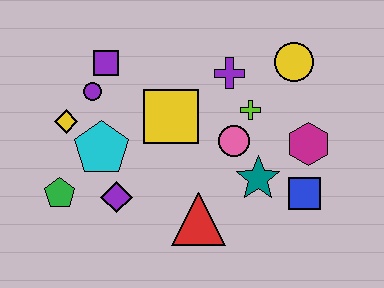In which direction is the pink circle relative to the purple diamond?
The pink circle is to the right of the purple diamond.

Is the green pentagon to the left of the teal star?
Yes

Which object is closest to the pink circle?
The lime cross is closest to the pink circle.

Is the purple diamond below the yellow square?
Yes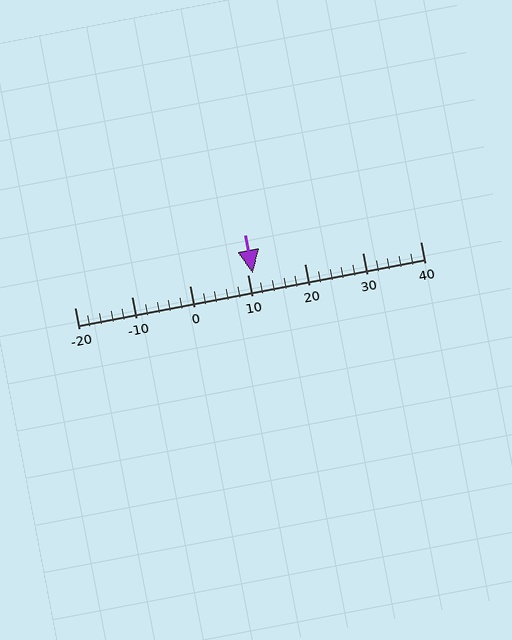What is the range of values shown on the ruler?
The ruler shows values from -20 to 40.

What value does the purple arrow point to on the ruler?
The purple arrow points to approximately 11.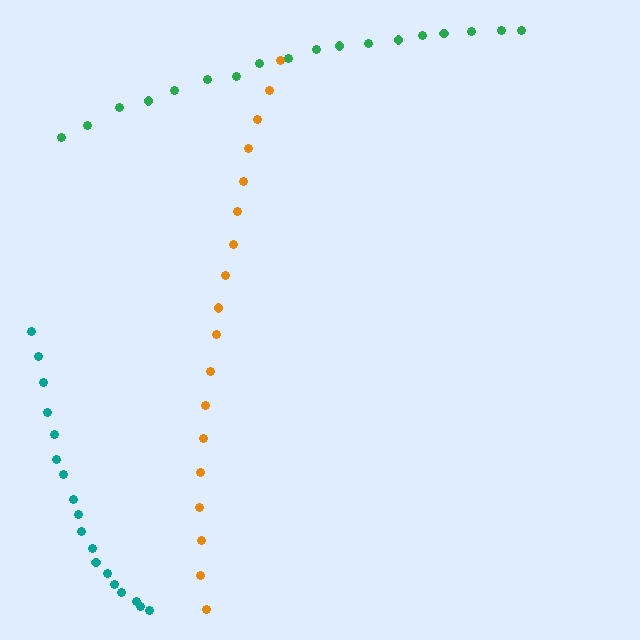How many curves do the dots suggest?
There are 3 distinct paths.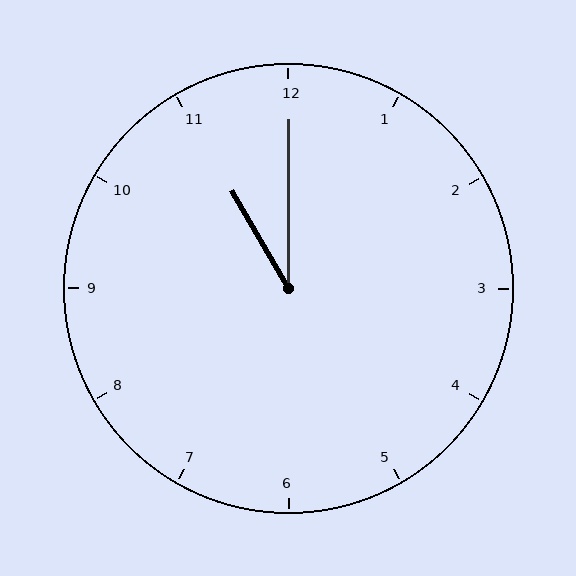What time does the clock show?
11:00.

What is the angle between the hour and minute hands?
Approximately 30 degrees.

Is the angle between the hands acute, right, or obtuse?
It is acute.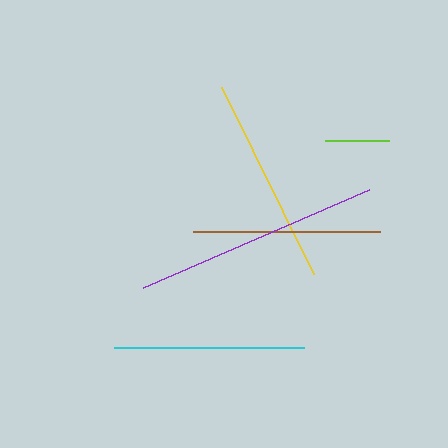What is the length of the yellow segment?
The yellow segment is approximately 208 pixels long.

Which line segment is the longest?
The purple line is the longest at approximately 247 pixels.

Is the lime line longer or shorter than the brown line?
The brown line is longer than the lime line.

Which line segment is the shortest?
The lime line is the shortest at approximately 64 pixels.